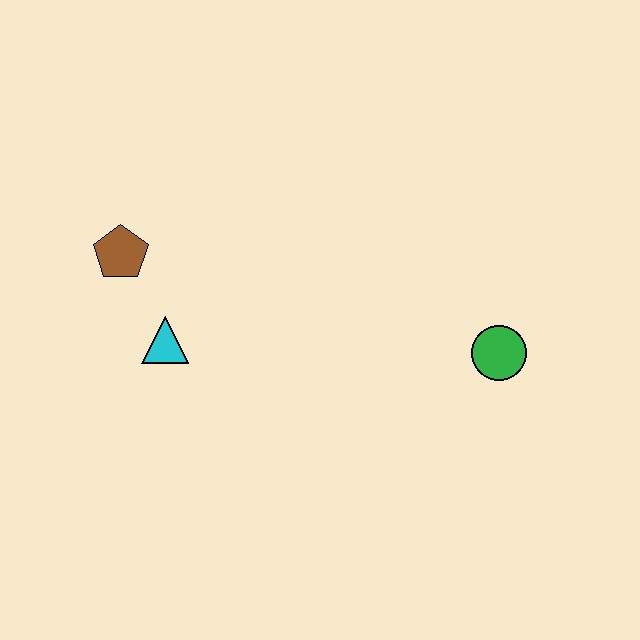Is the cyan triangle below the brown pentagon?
Yes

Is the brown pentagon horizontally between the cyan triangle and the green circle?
No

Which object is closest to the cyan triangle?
The brown pentagon is closest to the cyan triangle.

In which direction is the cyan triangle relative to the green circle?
The cyan triangle is to the left of the green circle.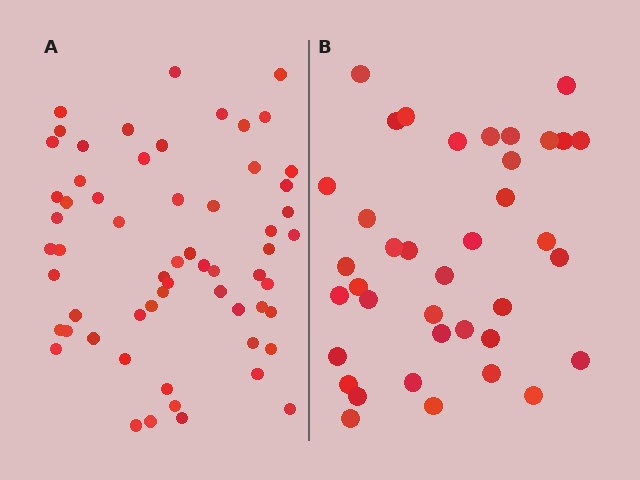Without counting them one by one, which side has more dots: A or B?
Region A (the left region) has more dots.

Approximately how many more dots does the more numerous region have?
Region A has approximately 20 more dots than region B.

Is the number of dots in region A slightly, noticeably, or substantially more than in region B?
Region A has substantially more. The ratio is roughly 1.6 to 1.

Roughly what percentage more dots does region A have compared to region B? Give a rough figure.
About 60% more.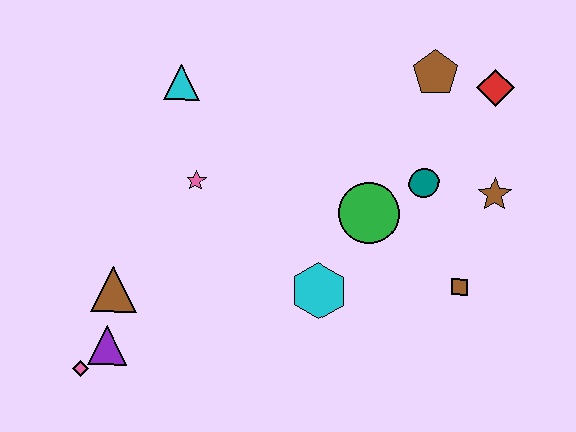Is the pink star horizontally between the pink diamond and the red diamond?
Yes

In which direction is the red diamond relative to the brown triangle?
The red diamond is to the right of the brown triangle.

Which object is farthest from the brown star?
The pink diamond is farthest from the brown star.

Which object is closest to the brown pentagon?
The red diamond is closest to the brown pentagon.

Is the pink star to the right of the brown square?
No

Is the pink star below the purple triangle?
No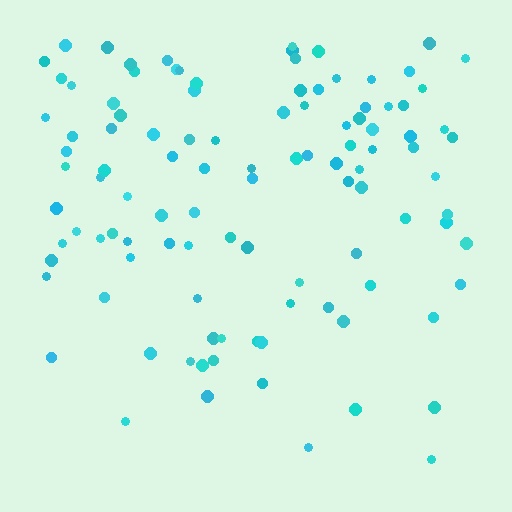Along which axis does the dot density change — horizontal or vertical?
Vertical.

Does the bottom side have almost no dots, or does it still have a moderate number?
Still a moderate number, just noticeably fewer than the top.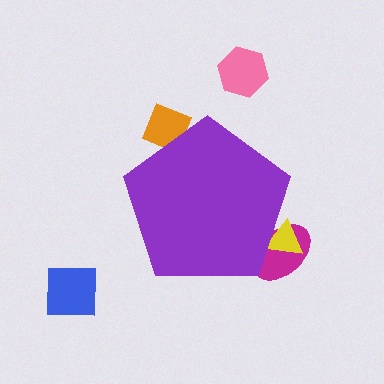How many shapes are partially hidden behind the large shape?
3 shapes are partially hidden.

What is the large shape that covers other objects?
A purple pentagon.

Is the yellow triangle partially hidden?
Yes, the yellow triangle is partially hidden behind the purple pentagon.